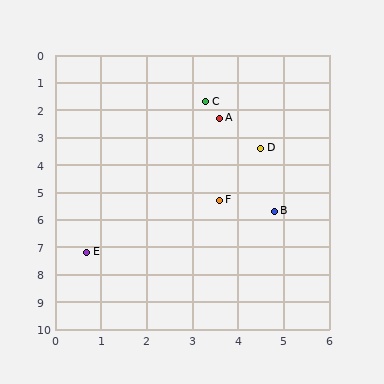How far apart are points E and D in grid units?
Points E and D are about 5.4 grid units apart.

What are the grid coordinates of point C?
Point C is at approximately (3.3, 1.7).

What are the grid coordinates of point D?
Point D is at approximately (4.5, 3.4).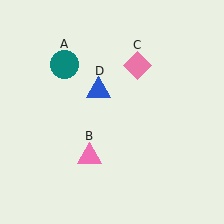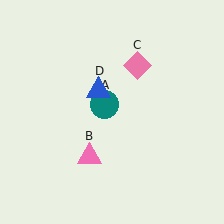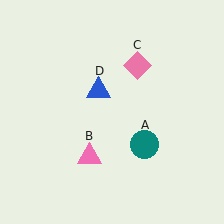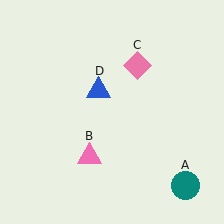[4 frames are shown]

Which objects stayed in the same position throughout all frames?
Pink triangle (object B) and pink diamond (object C) and blue triangle (object D) remained stationary.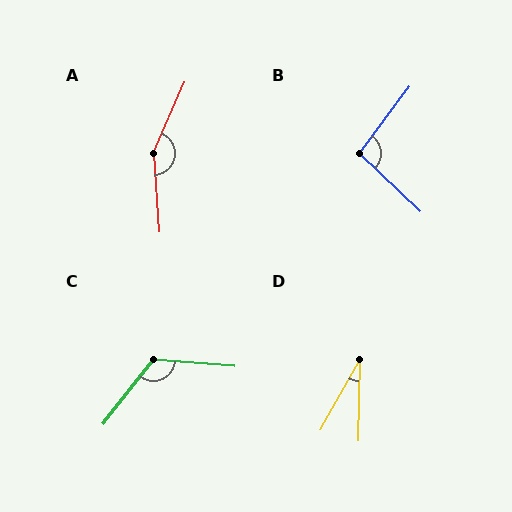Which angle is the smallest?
D, at approximately 28 degrees.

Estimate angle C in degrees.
Approximately 123 degrees.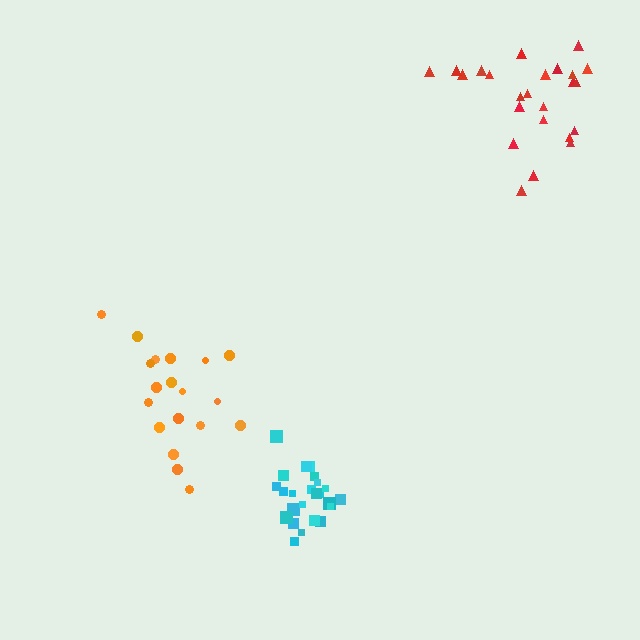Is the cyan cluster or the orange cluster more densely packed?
Cyan.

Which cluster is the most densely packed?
Cyan.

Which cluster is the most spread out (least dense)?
Orange.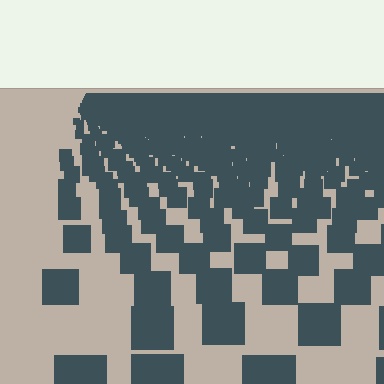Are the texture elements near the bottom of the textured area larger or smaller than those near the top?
Larger. Near the bottom, elements are closer to the viewer and appear at a bigger on-screen size.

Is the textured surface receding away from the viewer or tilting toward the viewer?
The surface is receding away from the viewer. Texture elements get smaller and denser toward the top.